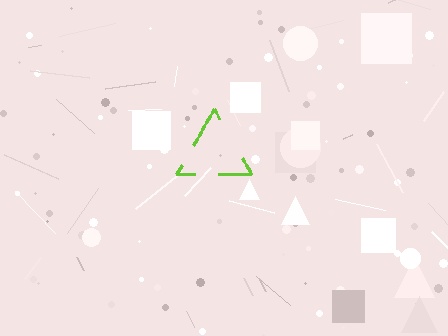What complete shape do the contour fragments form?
The contour fragments form a triangle.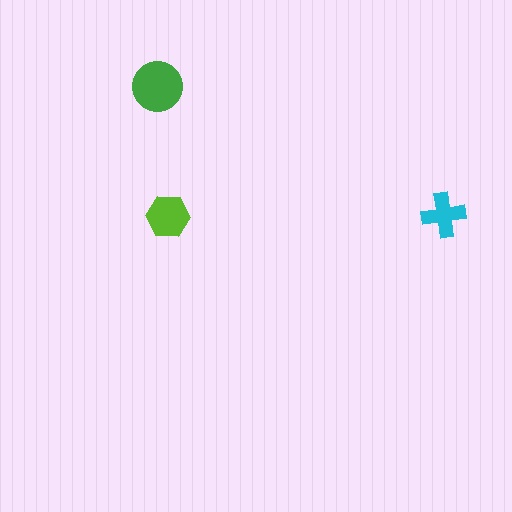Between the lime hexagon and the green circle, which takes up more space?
The green circle.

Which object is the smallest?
The cyan cross.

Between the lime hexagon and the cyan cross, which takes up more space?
The lime hexagon.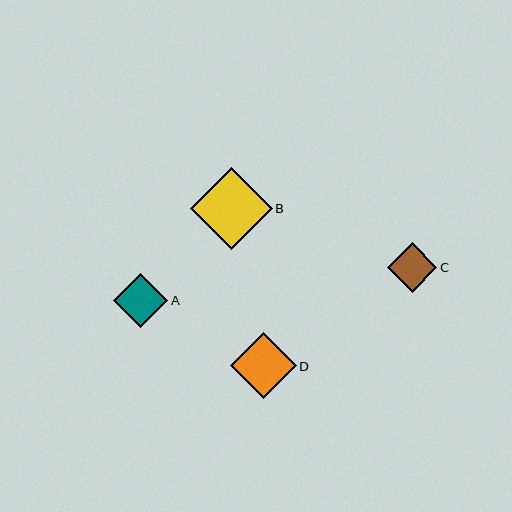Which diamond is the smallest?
Diamond C is the smallest with a size of approximately 49 pixels.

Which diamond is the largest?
Diamond B is the largest with a size of approximately 82 pixels.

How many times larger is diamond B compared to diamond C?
Diamond B is approximately 1.7 times the size of diamond C.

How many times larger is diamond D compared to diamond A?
Diamond D is approximately 1.2 times the size of diamond A.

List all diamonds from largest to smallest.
From largest to smallest: B, D, A, C.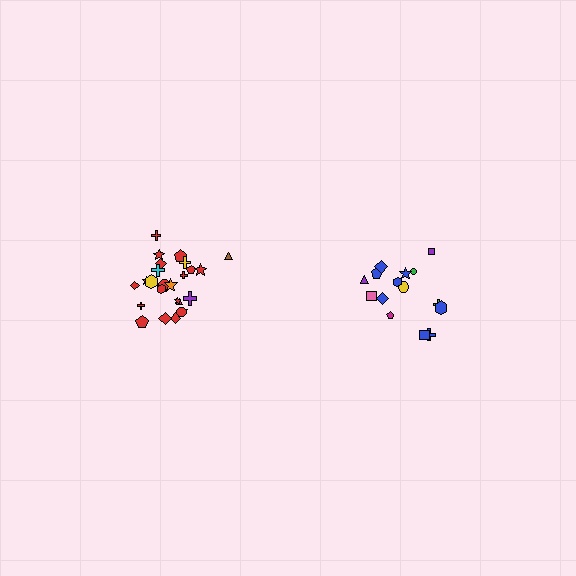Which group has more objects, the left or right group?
The left group.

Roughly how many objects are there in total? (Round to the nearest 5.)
Roughly 40 objects in total.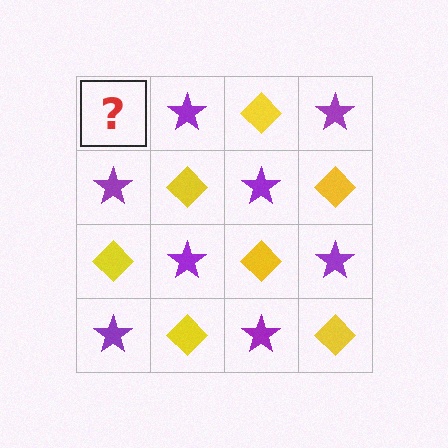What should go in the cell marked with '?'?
The missing cell should contain a yellow diamond.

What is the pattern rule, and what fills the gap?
The rule is that it alternates yellow diamond and purple star in a checkerboard pattern. The gap should be filled with a yellow diamond.